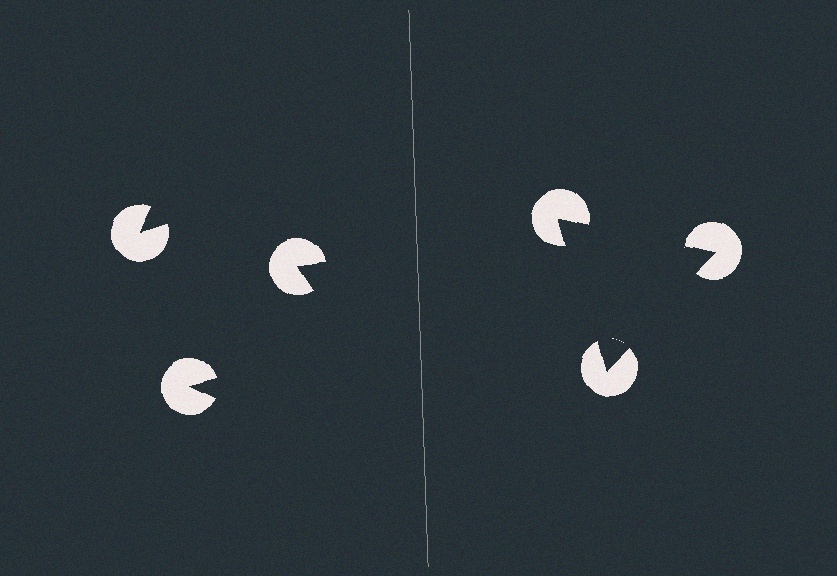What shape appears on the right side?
An illusory triangle.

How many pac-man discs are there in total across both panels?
6 — 3 on each side.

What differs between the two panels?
The pac-man discs are positioned identically on both sides; only the wedge orientations differ. On the right they align to a triangle; on the left they are misaligned.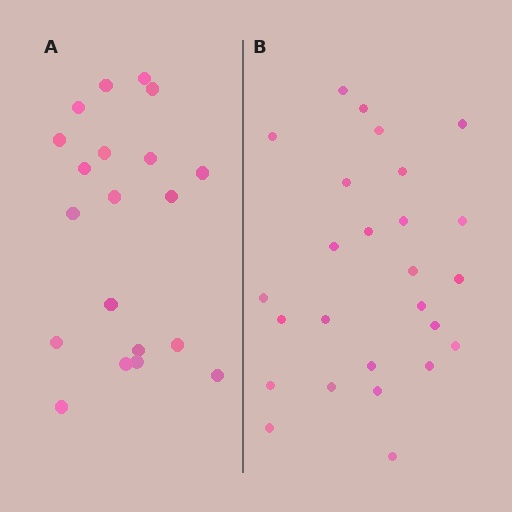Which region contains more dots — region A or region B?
Region B (the right region) has more dots.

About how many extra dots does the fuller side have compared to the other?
Region B has about 6 more dots than region A.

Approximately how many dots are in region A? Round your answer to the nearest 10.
About 20 dots.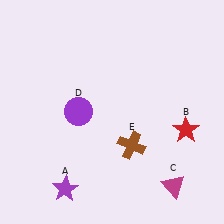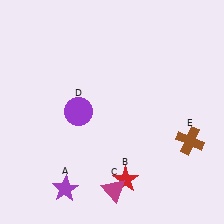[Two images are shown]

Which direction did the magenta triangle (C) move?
The magenta triangle (C) moved left.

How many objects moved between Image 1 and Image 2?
3 objects moved between the two images.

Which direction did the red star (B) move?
The red star (B) moved left.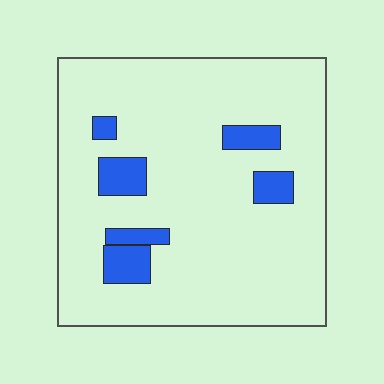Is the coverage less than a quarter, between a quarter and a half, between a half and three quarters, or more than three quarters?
Less than a quarter.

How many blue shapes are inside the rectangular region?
6.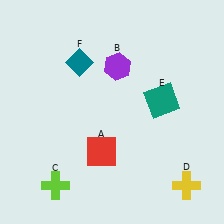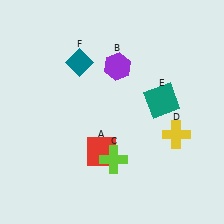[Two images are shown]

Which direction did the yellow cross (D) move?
The yellow cross (D) moved up.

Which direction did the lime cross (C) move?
The lime cross (C) moved right.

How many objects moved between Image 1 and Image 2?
2 objects moved between the two images.